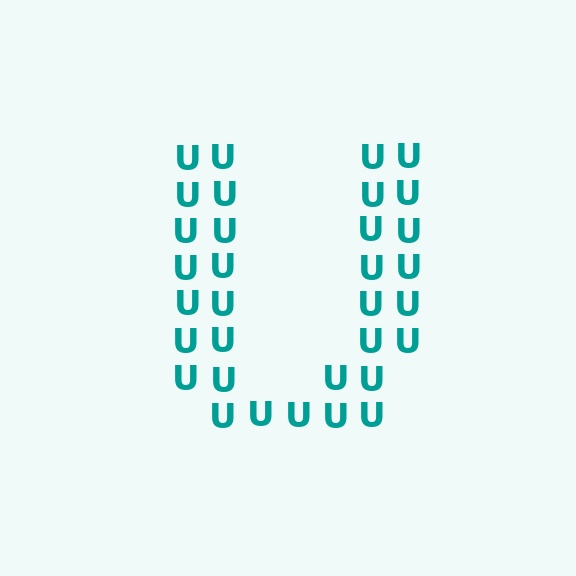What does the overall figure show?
The overall figure shows the letter U.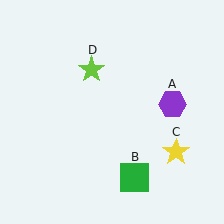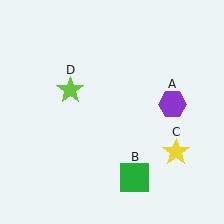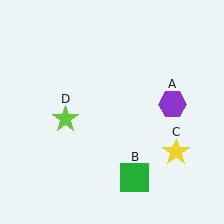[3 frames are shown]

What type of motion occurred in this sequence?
The lime star (object D) rotated counterclockwise around the center of the scene.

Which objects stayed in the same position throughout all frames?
Purple hexagon (object A) and green square (object B) and yellow star (object C) remained stationary.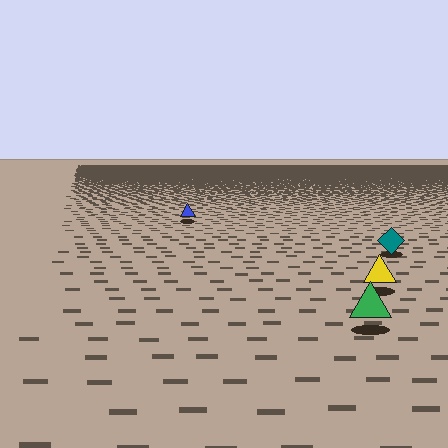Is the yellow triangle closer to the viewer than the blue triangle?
Yes. The yellow triangle is closer — you can tell from the texture gradient: the ground texture is coarser near it.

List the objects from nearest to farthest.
From nearest to farthest: the green triangle, the yellow triangle, the teal diamond, the blue triangle.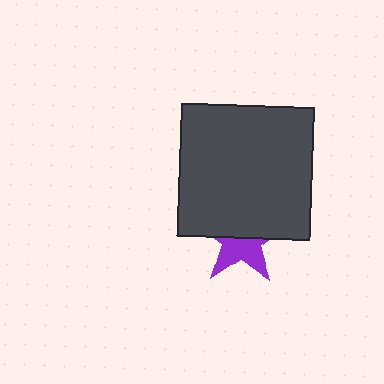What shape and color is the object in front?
The object in front is a dark gray square.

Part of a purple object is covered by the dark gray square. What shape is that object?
It is a star.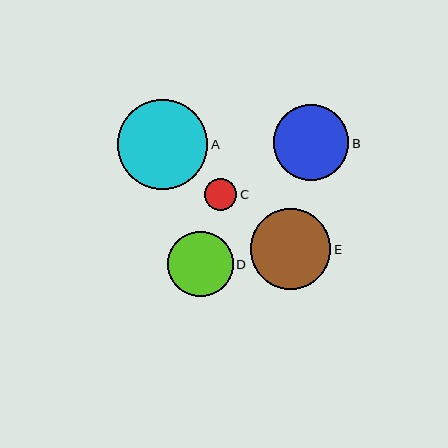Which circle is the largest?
Circle A is the largest with a size of approximately 90 pixels.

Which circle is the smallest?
Circle C is the smallest with a size of approximately 32 pixels.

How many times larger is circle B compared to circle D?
Circle B is approximately 1.2 times the size of circle D.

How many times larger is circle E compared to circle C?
Circle E is approximately 2.5 times the size of circle C.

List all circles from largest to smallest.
From largest to smallest: A, E, B, D, C.